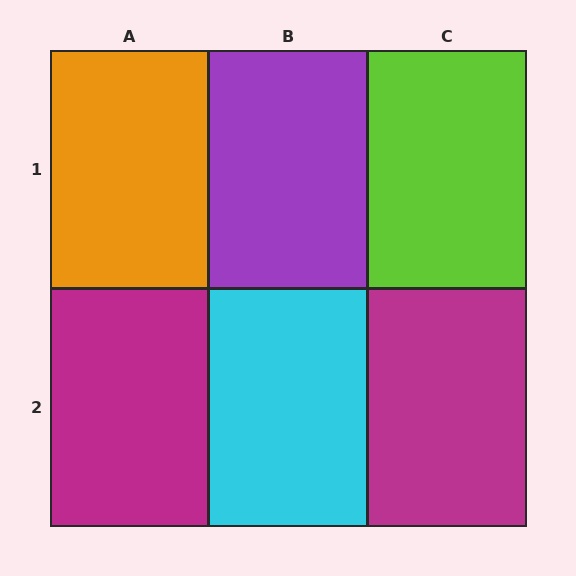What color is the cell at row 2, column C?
Magenta.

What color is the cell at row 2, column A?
Magenta.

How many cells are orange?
1 cell is orange.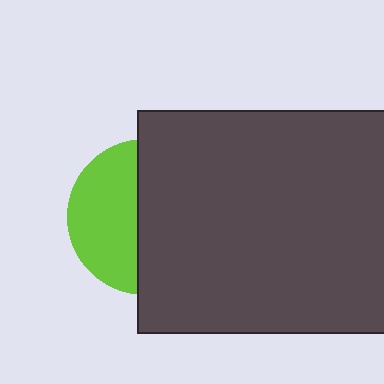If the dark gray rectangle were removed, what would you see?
You would see the complete lime circle.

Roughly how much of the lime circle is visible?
A small part of it is visible (roughly 44%).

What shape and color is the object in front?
The object in front is a dark gray rectangle.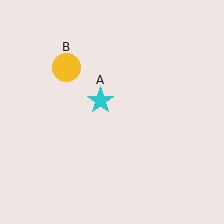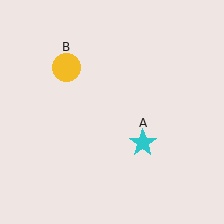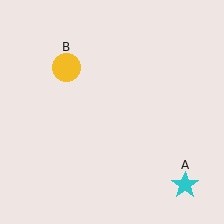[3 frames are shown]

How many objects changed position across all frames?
1 object changed position: cyan star (object A).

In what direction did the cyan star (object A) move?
The cyan star (object A) moved down and to the right.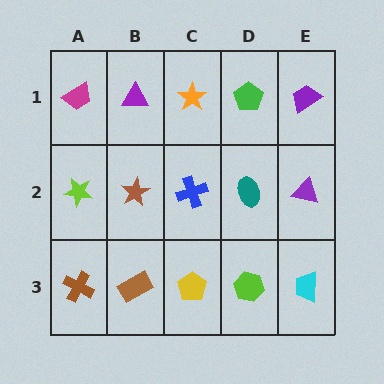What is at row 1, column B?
A purple triangle.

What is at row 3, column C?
A yellow pentagon.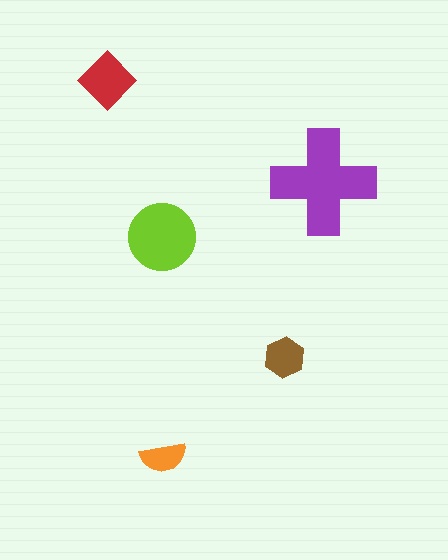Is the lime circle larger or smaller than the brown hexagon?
Larger.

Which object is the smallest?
The orange semicircle.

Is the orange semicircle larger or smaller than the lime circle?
Smaller.